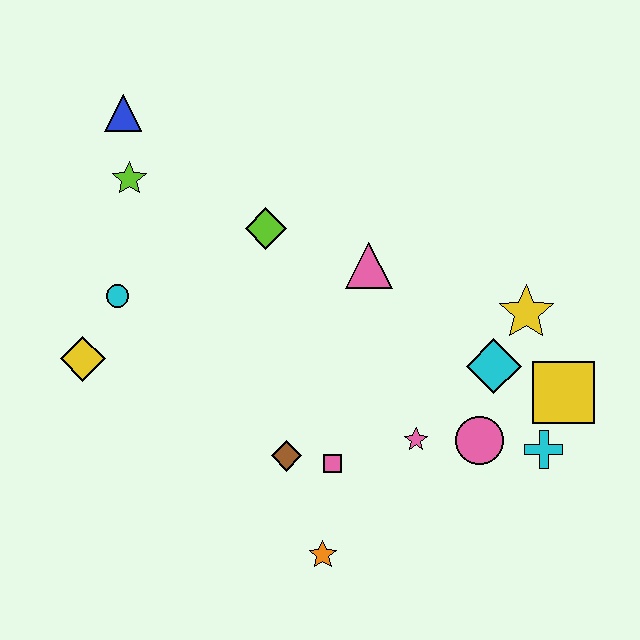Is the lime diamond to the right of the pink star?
No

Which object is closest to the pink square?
The brown diamond is closest to the pink square.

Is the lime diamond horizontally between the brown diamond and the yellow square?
No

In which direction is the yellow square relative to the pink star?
The yellow square is to the right of the pink star.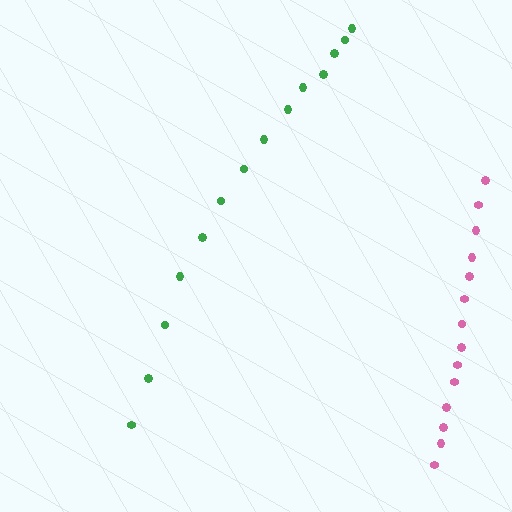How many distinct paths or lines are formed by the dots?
There are 2 distinct paths.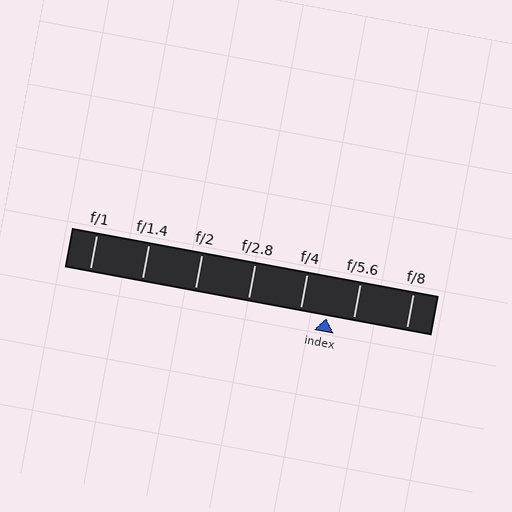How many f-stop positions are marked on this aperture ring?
There are 7 f-stop positions marked.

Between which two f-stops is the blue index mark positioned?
The index mark is between f/4 and f/5.6.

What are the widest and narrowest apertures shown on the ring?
The widest aperture shown is f/1 and the narrowest is f/8.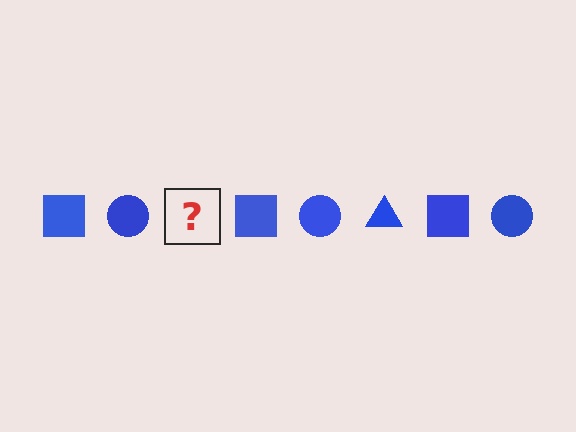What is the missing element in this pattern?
The missing element is a blue triangle.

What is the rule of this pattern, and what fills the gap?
The rule is that the pattern cycles through square, circle, triangle shapes in blue. The gap should be filled with a blue triangle.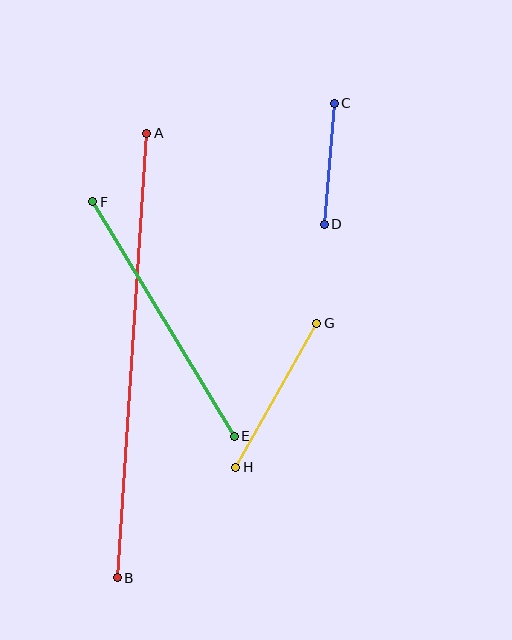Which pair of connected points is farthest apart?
Points A and B are farthest apart.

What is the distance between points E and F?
The distance is approximately 274 pixels.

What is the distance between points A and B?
The distance is approximately 446 pixels.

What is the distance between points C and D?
The distance is approximately 121 pixels.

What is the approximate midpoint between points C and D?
The midpoint is at approximately (329, 164) pixels.